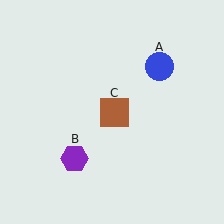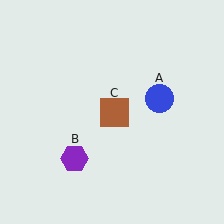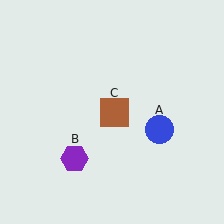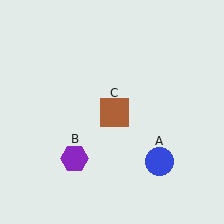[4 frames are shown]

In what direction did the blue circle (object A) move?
The blue circle (object A) moved down.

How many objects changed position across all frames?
1 object changed position: blue circle (object A).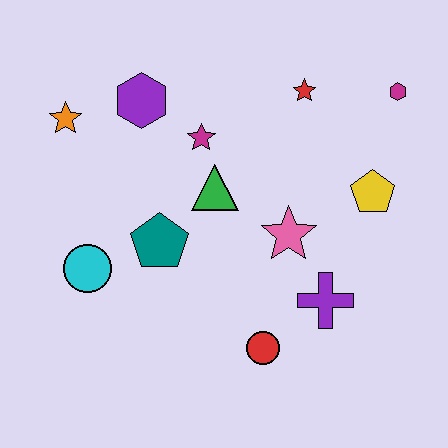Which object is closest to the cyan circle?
The teal pentagon is closest to the cyan circle.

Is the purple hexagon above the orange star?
Yes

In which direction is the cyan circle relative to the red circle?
The cyan circle is to the left of the red circle.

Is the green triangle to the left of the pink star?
Yes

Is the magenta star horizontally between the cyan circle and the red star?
Yes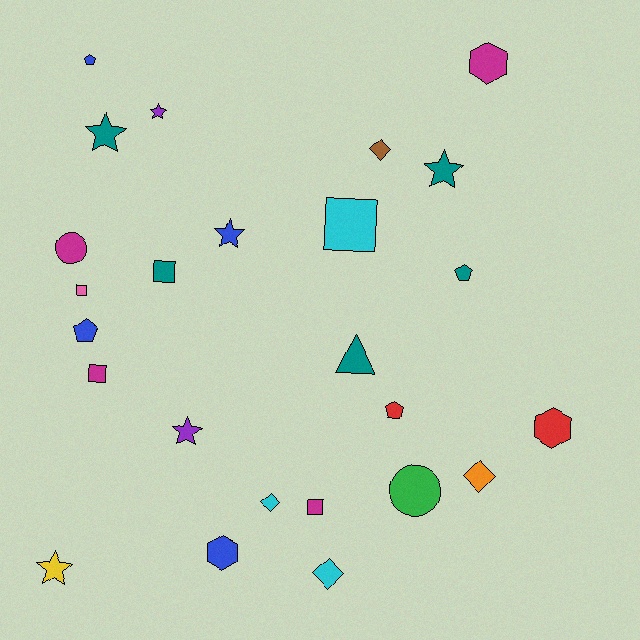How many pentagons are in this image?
There are 4 pentagons.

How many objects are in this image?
There are 25 objects.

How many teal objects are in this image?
There are 5 teal objects.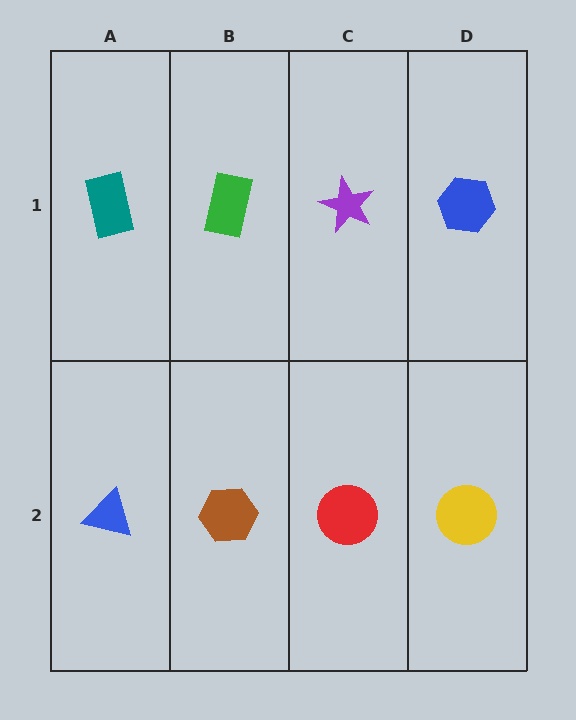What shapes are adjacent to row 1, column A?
A blue triangle (row 2, column A), a green rectangle (row 1, column B).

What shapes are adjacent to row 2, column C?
A purple star (row 1, column C), a brown hexagon (row 2, column B), a yellow circle (row 2, column D).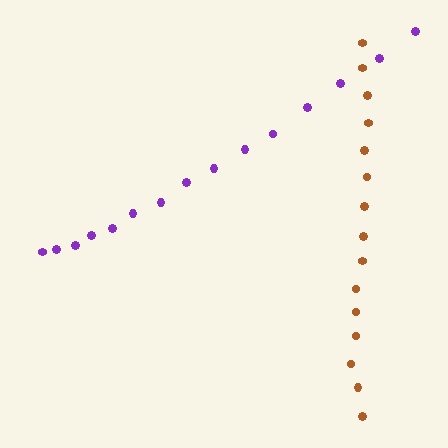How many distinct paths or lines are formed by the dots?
There are 2 distinct paths.